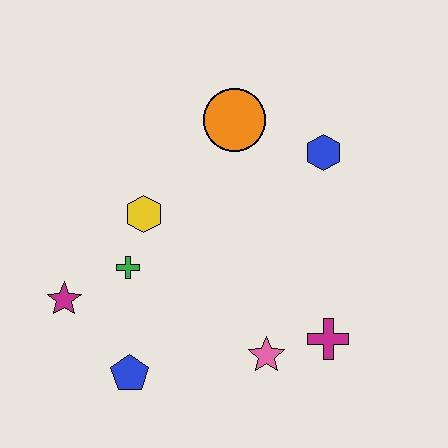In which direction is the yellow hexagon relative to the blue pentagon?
The yellow hexagon is above the blue pentagon.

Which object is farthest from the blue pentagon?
The blue hexagon is farthest from the blue pentagon.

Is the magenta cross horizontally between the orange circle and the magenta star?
No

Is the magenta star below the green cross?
Yes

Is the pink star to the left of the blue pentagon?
No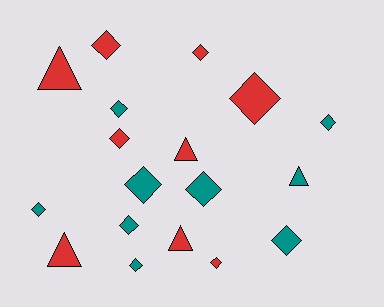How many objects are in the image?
There are 18 objects.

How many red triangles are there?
There are 4 red triangles.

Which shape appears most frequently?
Diamond, with 13 objects.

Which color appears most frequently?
Red, with 9 objects.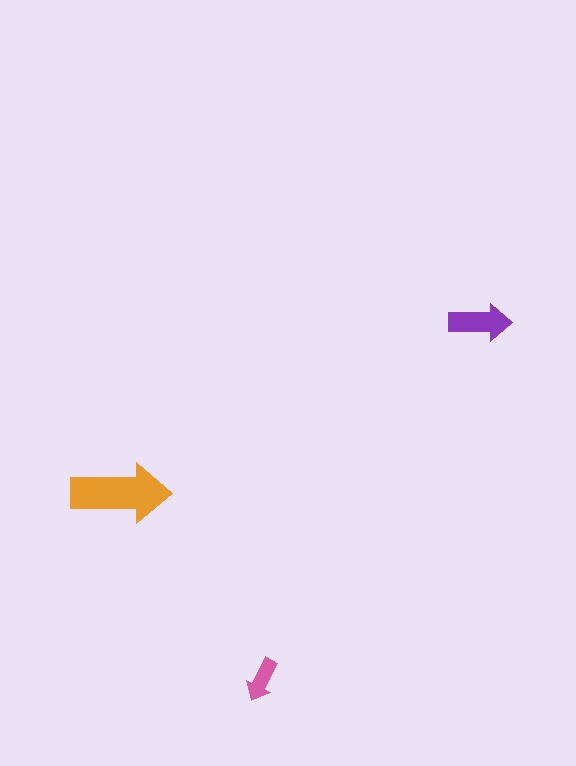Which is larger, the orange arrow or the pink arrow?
The orange one.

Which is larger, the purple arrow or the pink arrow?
The purple one.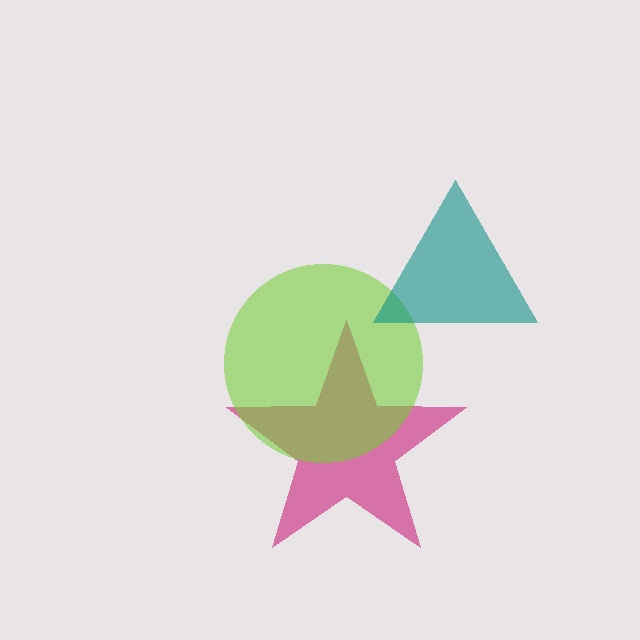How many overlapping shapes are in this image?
There are 3 overlapping shapes in the image.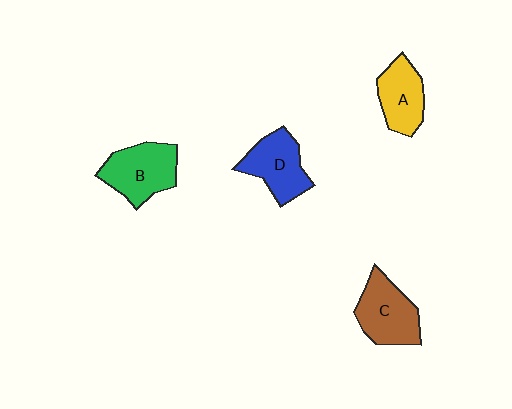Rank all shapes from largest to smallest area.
From largest to smallest: B (green), C (brown), D (blue), A (yellow).